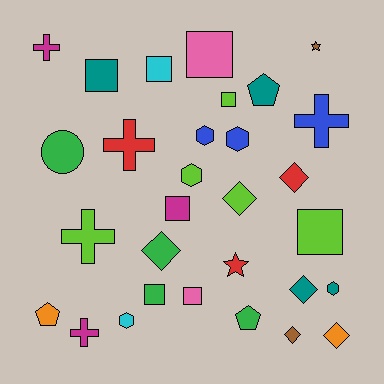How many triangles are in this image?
There are no triangles.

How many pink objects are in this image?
There are 2 pink objects.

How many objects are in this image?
There are 30 objects.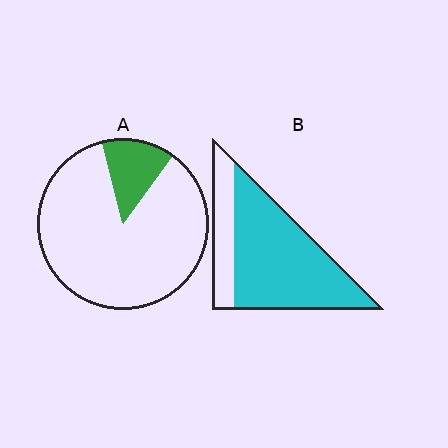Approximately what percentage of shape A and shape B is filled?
A is approximately 15% and B is approximately 75%.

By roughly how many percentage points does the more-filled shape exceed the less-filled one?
By roughly 60 percentage points (B over A).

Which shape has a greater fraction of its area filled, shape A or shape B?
Shape B.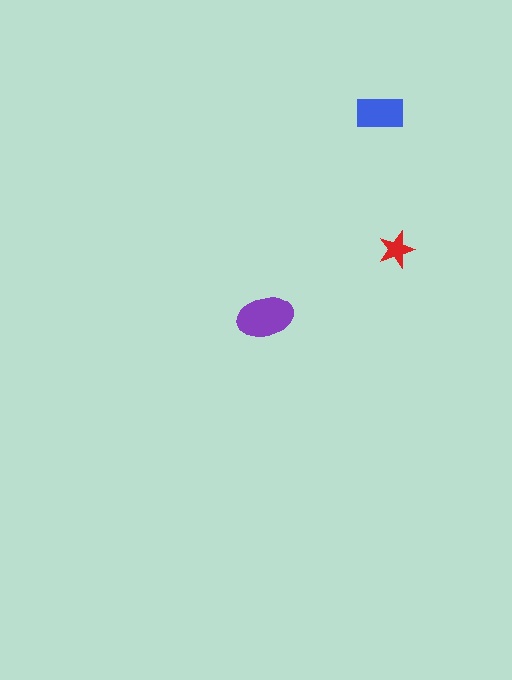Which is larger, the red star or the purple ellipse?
The purple ellipse.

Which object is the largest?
The purple ellipse.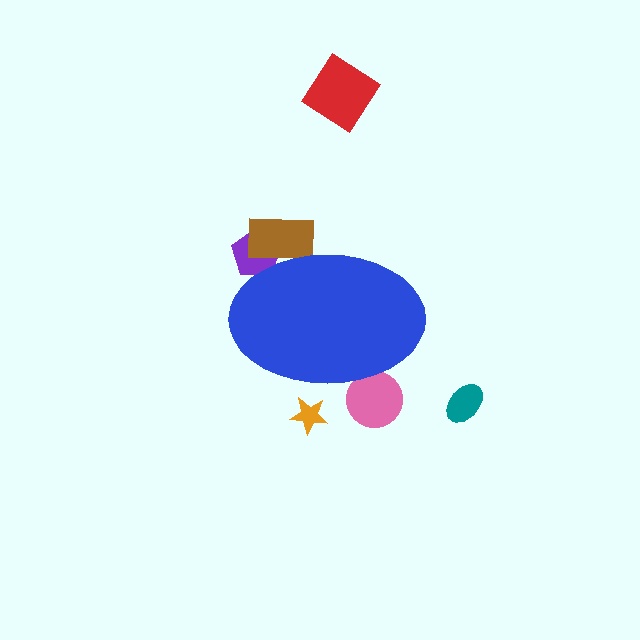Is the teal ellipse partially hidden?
No, the teal ellipse is fully visible.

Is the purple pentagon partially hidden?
Yes, the purple pentagon is partially hidden behind the blue ellipse.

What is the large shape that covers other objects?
A blue ellipse.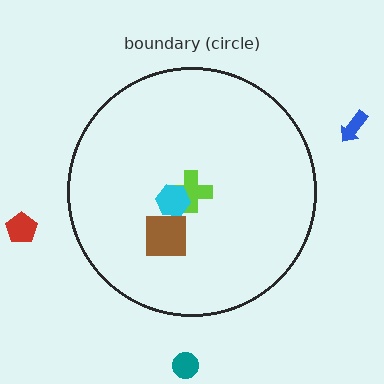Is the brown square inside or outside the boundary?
Inside.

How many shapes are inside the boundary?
3 inside, 3 outside.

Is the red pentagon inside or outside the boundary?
Outside.